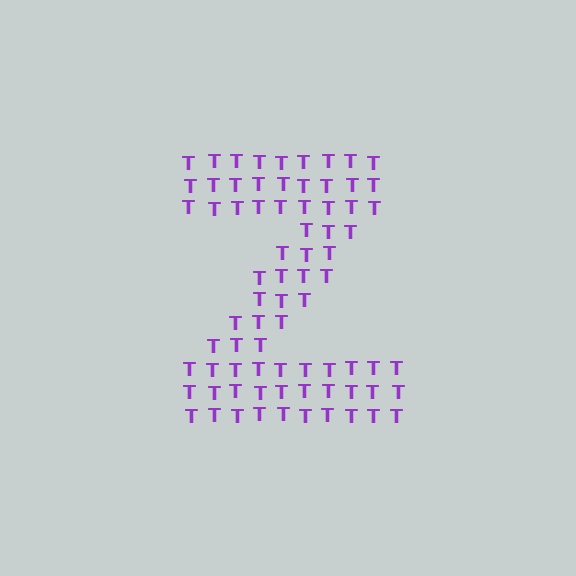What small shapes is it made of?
It is made of small letter T's.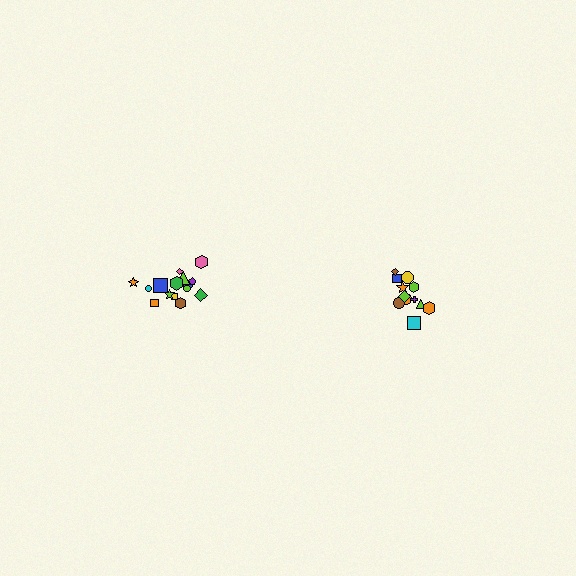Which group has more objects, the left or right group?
The left group.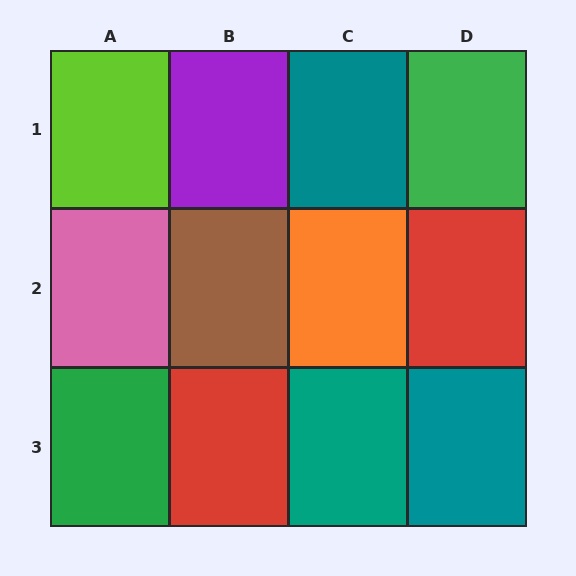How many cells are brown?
1 cell is brown.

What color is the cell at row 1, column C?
Teal.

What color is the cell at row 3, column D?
Teal.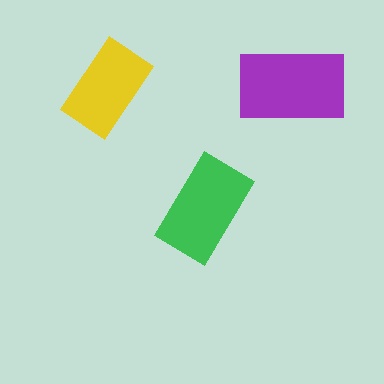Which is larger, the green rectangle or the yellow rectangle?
The green one.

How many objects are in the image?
There are 3 objects in the image.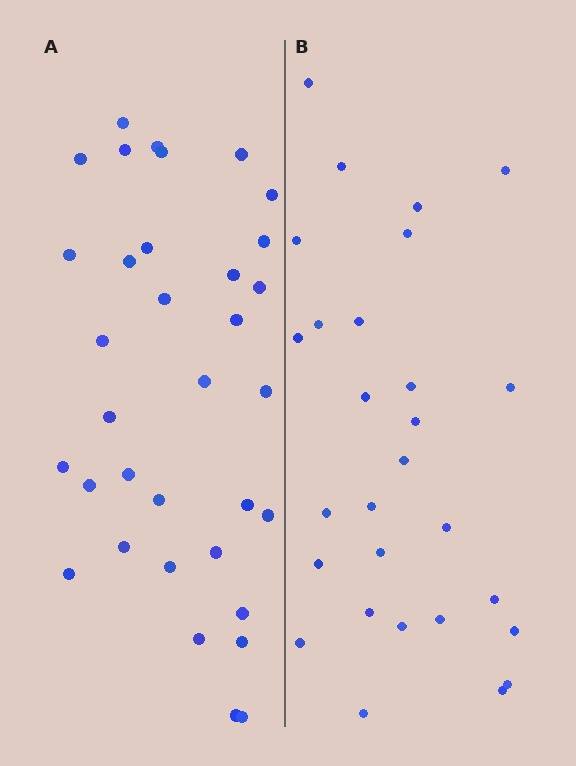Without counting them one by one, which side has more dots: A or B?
Region A (the left region) has more dots.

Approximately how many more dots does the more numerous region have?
Region A has about 6 more dots than region B.